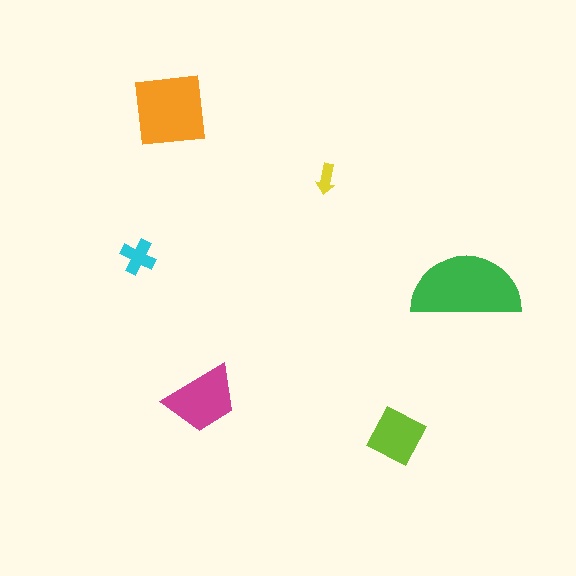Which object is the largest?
The green semicircle.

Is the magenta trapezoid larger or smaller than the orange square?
Smaller.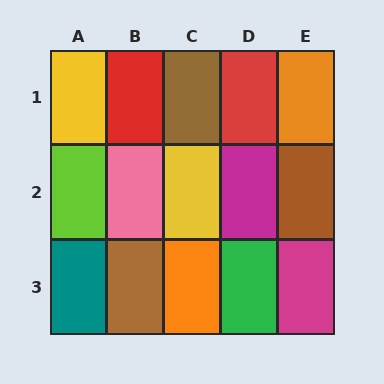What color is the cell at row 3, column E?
Magenta.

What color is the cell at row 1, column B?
Red.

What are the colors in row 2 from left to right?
Lime, pink, yellow, magenta, brown.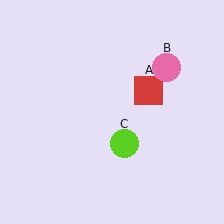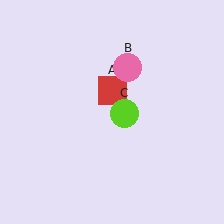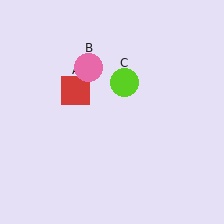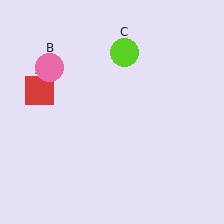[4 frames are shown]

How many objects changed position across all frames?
3 objects changed position: red square (object A), pink circle (object B), lime circle (object C).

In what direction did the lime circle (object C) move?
The lime circle (object C) moved up.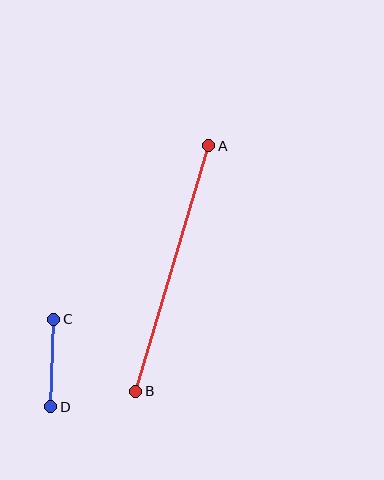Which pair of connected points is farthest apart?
Points A and B are farthest apart.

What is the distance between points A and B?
The distance is approximately 256 pixels.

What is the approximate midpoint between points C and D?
The midpoint is at approximately (52, 363) pixels.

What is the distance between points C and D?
The distance is approximately 87 pixels.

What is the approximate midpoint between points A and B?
The midpoint is at approximately (172, 269) pixels.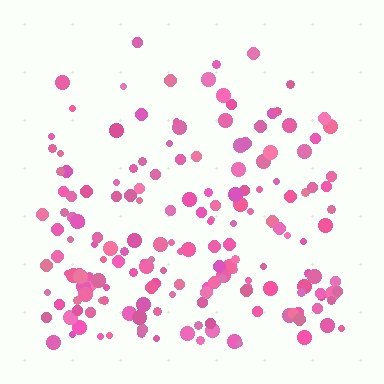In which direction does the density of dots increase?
From top to bottom, with the bottom side densest.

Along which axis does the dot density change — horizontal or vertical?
Vertical.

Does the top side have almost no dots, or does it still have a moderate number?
Still a moderate number, just noticeably fewer than the bottom.